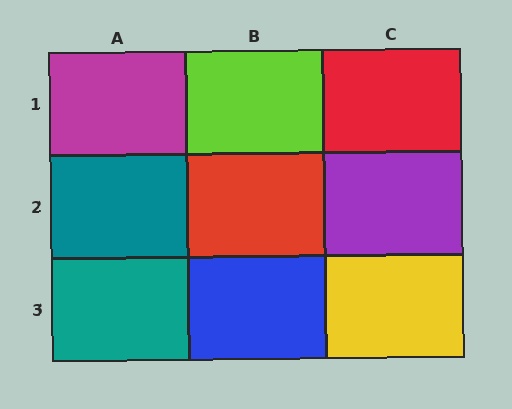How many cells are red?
2 cells are red.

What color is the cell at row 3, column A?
Teal.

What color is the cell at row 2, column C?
Purple.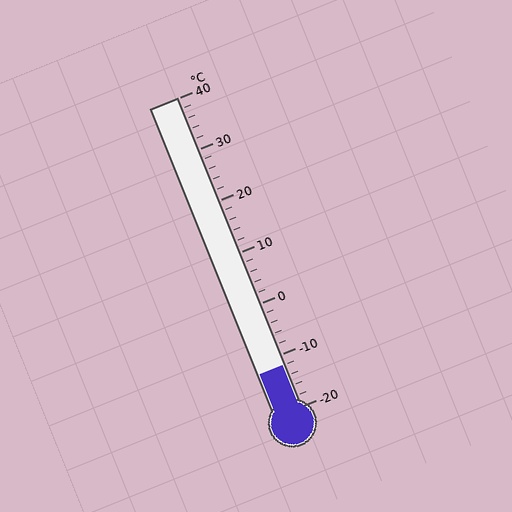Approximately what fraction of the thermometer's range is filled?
The thermometer is filled to approximately 15% of its range.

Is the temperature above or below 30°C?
The temperature is below 30°C.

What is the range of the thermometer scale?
The thermometer scale ranges from -20°C to 40°C.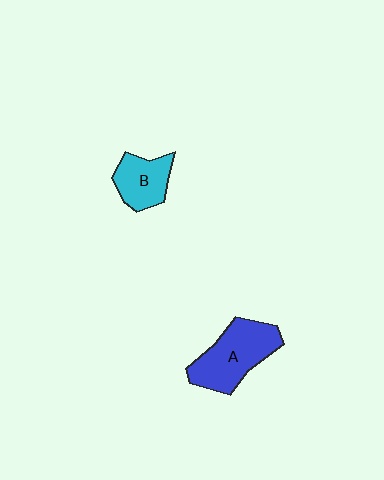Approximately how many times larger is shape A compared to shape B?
Approximately 1.6 times.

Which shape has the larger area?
Shape A (blue).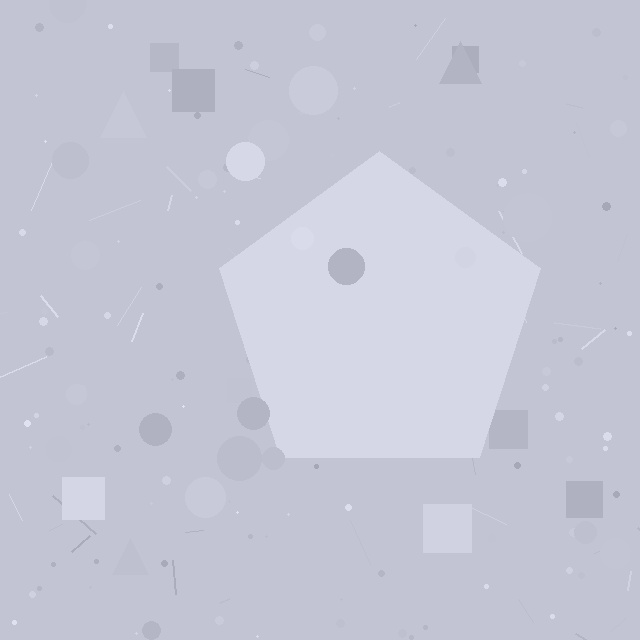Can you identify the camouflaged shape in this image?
The camouflaged shape is a pentagon.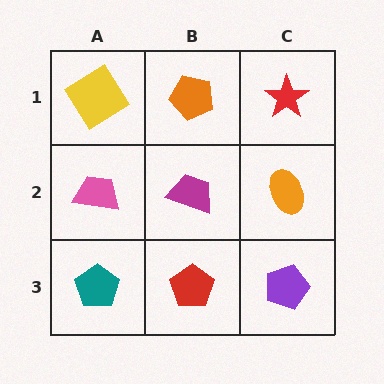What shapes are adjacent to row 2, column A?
A yellow diamond (row 1, column A), a teal pentagon (row 3, column A), a magenta trapezoid (row 2, column B).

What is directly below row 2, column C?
A purple pentagon.